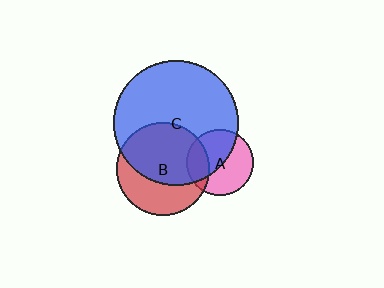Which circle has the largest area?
Circle C (blue).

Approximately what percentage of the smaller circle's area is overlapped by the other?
Approximately 50%.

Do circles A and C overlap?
Yes.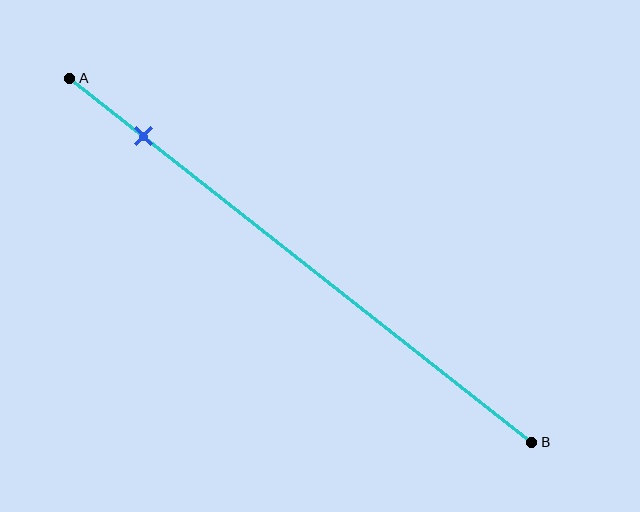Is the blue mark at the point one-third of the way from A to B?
No, the mark is at about 15% from A, not at the 33% one-third point.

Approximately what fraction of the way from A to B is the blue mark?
The blue mark is approximately 15% of the way from A to B.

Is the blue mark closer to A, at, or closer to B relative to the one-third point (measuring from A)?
The blue mark is closer to point A than the one-third point of segment AB.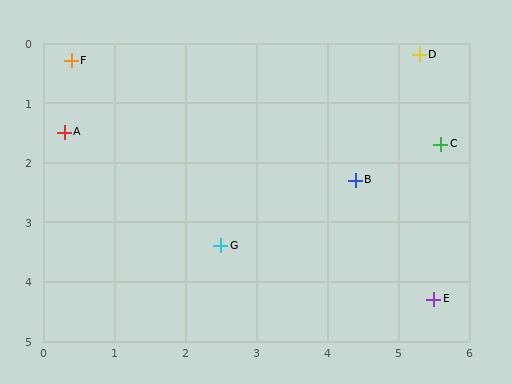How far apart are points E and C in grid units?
Points E and C are about 2.6 grid units apart.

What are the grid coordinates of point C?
Point C is at approximately (5.6, 1.7).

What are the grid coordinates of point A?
Point A is at approximately (0.3, 1.5).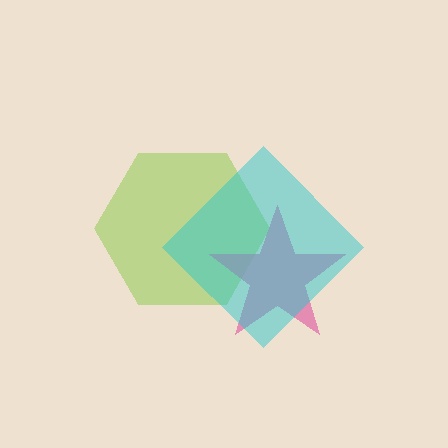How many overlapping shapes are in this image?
There are 3 overlapping shapes in the image.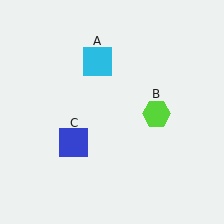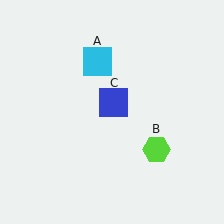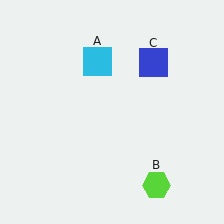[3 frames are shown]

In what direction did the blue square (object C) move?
The blue square (object C) moved up and to the right.